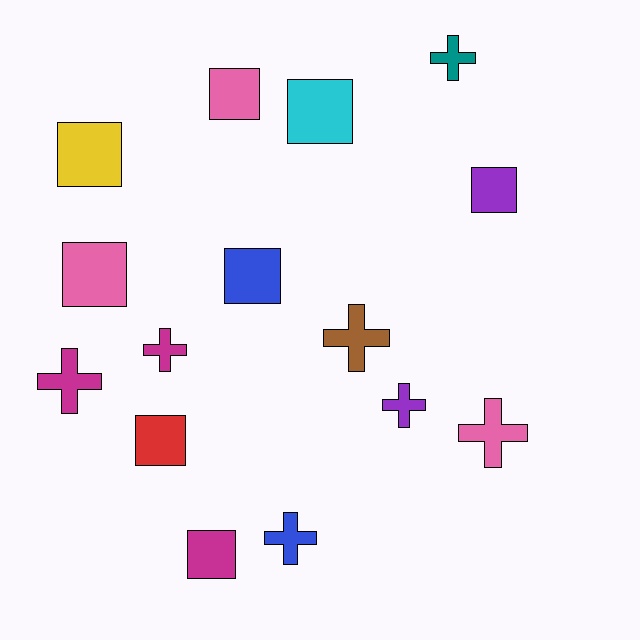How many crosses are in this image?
There are 7 crosses.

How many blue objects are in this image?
There are 2 blue objects.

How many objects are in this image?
There are 15 objects.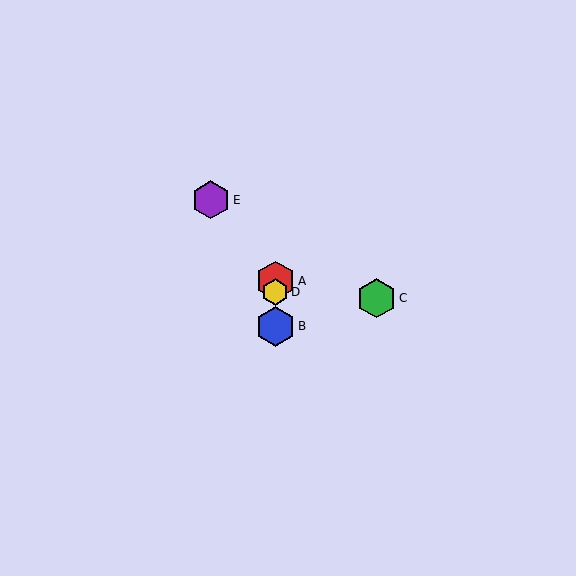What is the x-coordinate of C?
Object C is at x≈376.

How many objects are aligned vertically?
3 objects (A, B, D) are aligned vertically.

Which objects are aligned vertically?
Objects A, B, D are aligned vertically.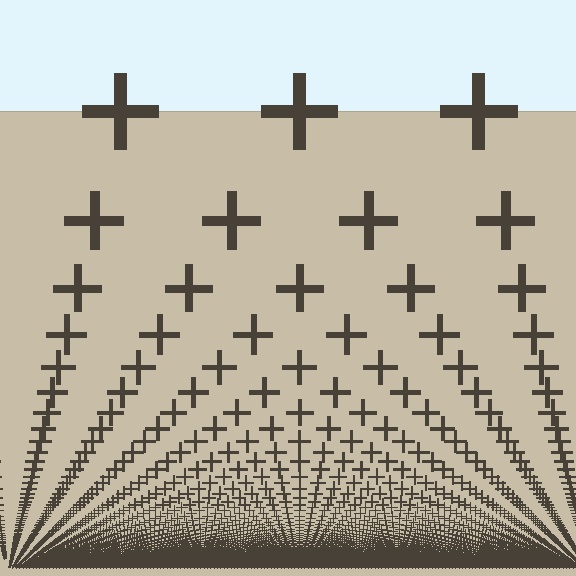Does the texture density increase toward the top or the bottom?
Density increases toward the bottom.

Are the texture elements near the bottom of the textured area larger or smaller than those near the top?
Smaller. The gradient is inverted — elements near the bottom are smaller and denser.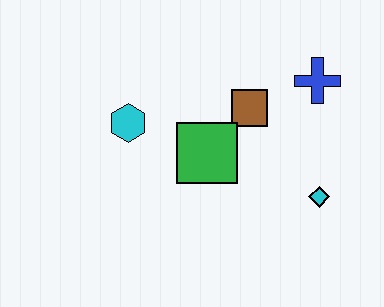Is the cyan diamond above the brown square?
No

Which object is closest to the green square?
The brown square is closest to the green square.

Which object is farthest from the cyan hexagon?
The cyan diamond is farthest from the cyan hexagon.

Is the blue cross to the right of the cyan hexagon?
Yes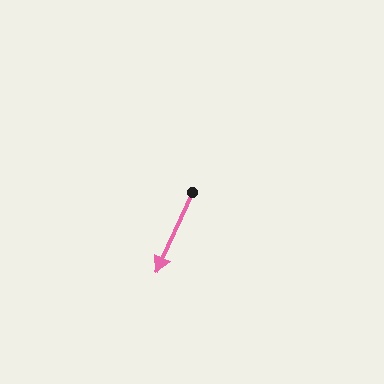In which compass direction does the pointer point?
Southwest.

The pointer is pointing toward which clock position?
Roughly 7 o'clock.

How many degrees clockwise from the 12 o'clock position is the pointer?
Approximately 204 degrees.